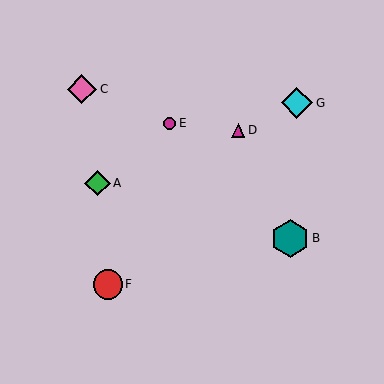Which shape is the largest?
The teal hexagon (labeled B) is the largest.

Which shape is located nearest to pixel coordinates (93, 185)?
The green diamond (labeled A) at (97, 183) is nearest to that location.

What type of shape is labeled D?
Shape D is a magenta triangle.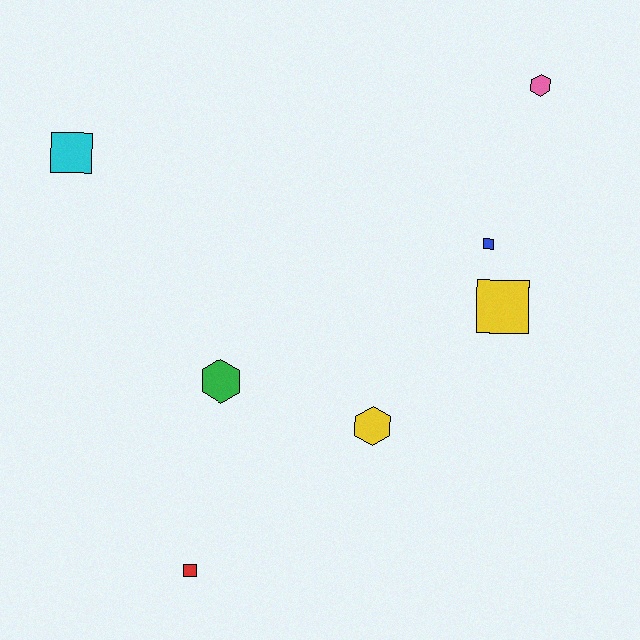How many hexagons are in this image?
There are 3 hexagons.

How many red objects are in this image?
There is 1 red object.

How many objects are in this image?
There are 7 objects.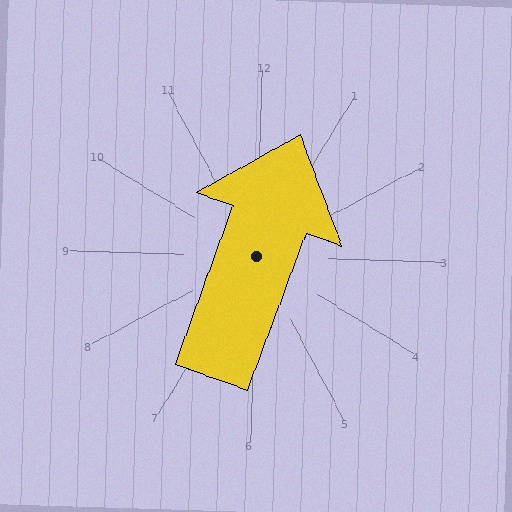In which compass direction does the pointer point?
North.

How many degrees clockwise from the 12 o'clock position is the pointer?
Approximately 18 degrees.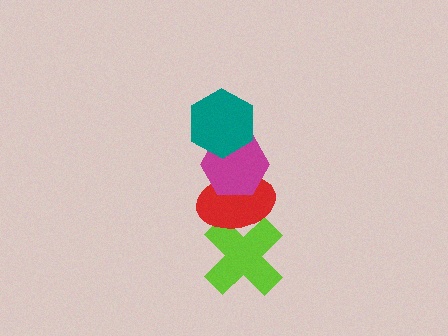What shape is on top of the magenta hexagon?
The teal hexagon is on top of the magenta hexagon.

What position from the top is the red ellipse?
The red ellipse is 3rd from the top.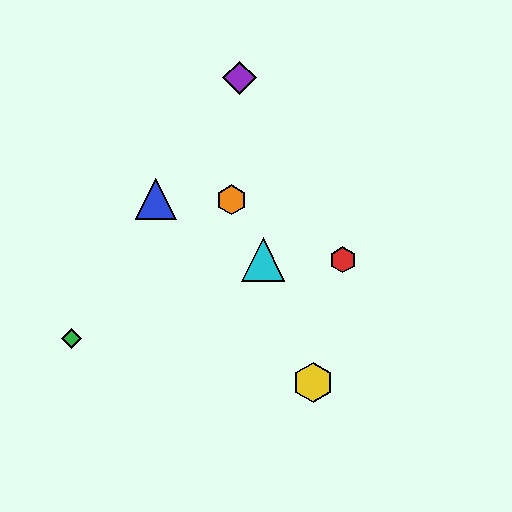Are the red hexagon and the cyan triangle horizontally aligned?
Yes, both are at y≈260.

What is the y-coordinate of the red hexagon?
The red hexagon is at y≈260.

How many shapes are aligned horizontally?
2 shapes (the red hexagon, the cyan triangle) are aligned horizontally.